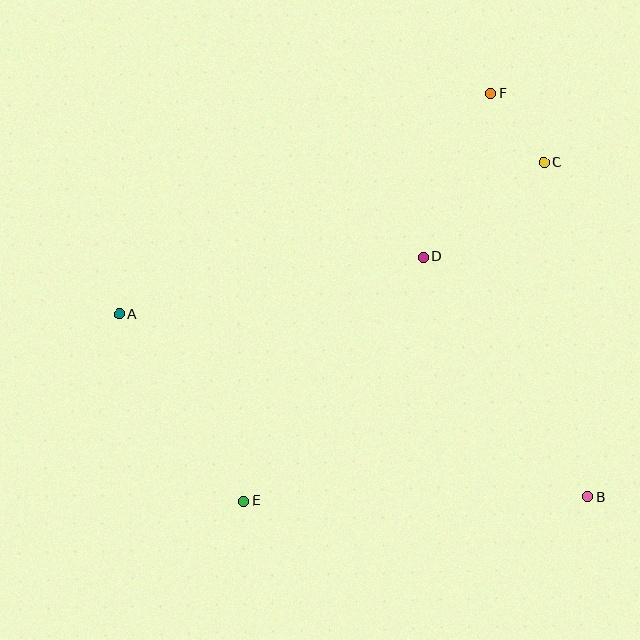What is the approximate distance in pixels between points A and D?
The distance between A and D is approximately 309 pixels.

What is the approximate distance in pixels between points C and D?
The distance between C and D is approximately 154 pixels.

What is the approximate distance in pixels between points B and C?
The distance between B and C is approximately 337 pixels.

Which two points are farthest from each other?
Points A and B are farthest from each other.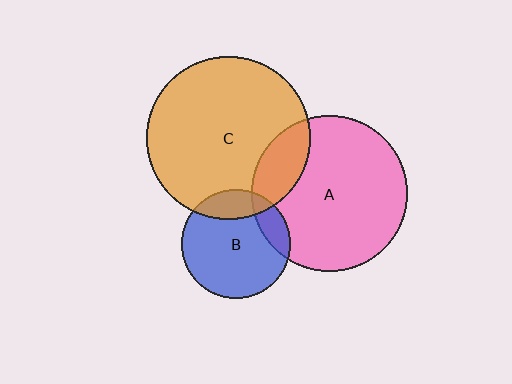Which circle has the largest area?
Circle C (orange).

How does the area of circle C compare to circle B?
Approximately 2.3 times.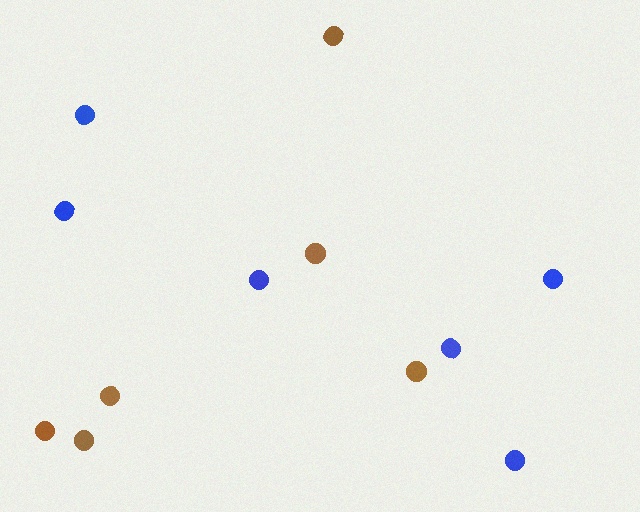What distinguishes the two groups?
There are 2 groups: one group of brown circles (6) and one group of blue circles (6).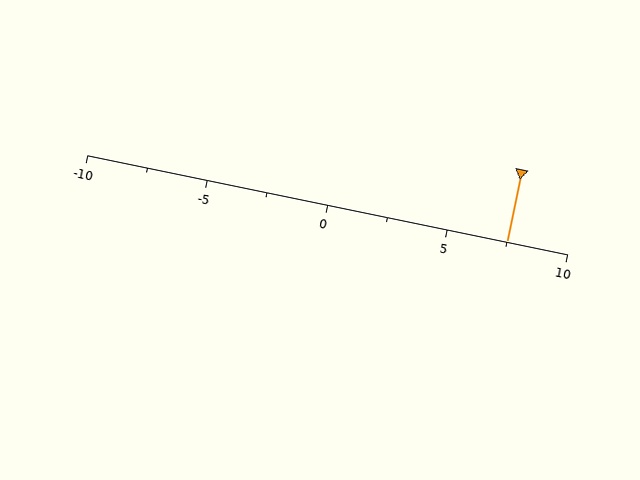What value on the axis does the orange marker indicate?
The marker indicates approximately 7.5.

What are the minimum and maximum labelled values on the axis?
The axis runs from -10 to 10.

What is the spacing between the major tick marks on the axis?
The major ticks are spaced 5 apart.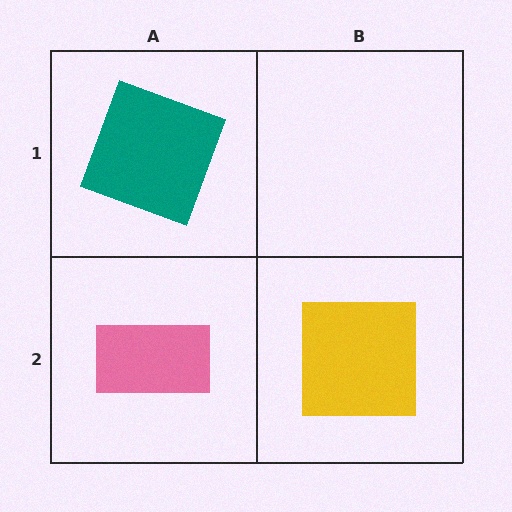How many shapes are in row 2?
2 shapes.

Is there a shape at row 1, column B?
No, that cell is empty.